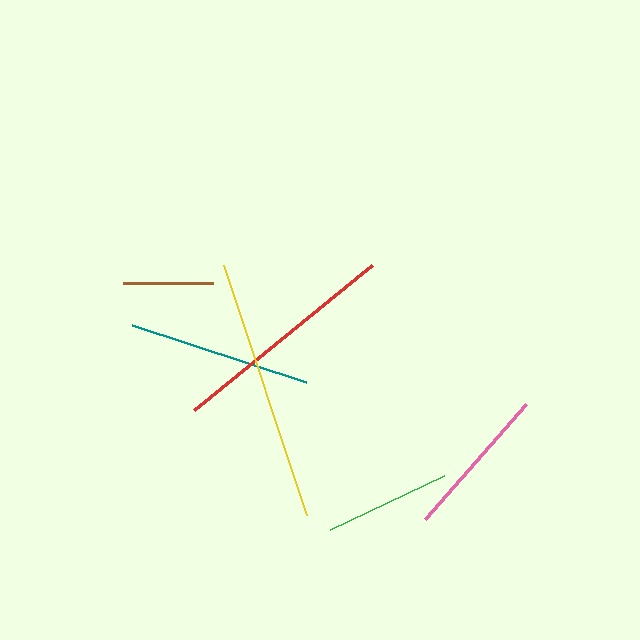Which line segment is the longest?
The yellow line is the longest at approximately 264 pixels.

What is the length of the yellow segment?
The yellow segment is approximately 264 pixels long.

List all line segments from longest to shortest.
From longest to shortest: yellow, red, teal, pink, green, brown.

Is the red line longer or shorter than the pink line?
The red line is longer than the pink line.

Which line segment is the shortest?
The brown line is the shortest at approximately 90 pixels.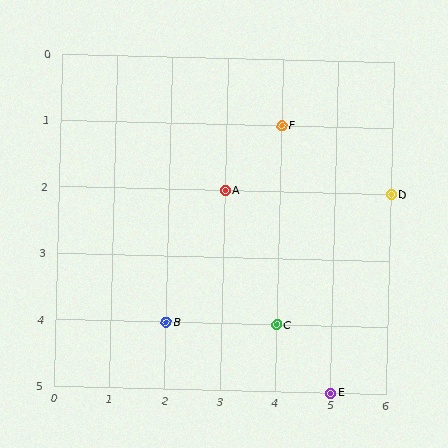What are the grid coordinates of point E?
Point E is at grid coordinates (5, 5).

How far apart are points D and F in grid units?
Points D and F are 2 columns and 1 row apart (about 2.2 grid units diagonally).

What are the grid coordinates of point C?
Point C is at grid coordinates (4, 4).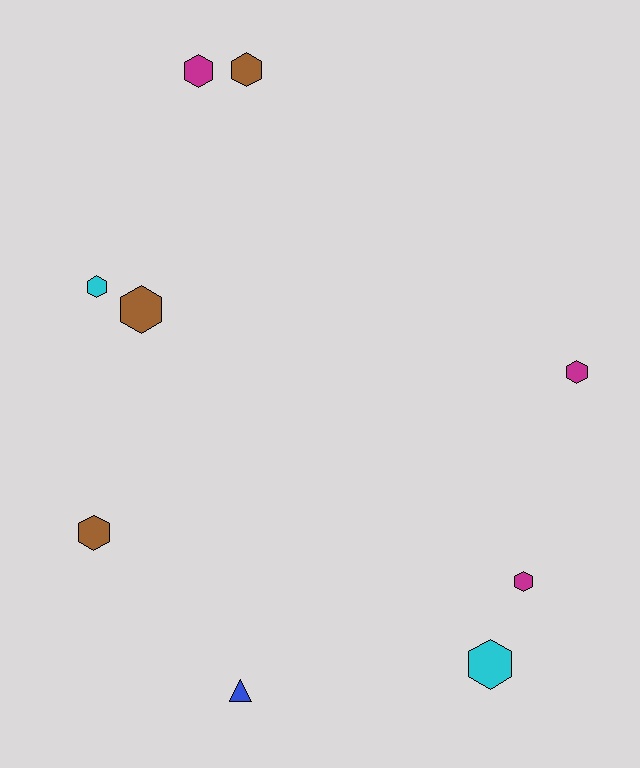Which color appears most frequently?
Brown, with 3 objects.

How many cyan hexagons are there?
There are 2 cyan hexagons.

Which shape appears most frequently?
Hexagon, with 8 objects.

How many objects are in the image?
There are 9 objects.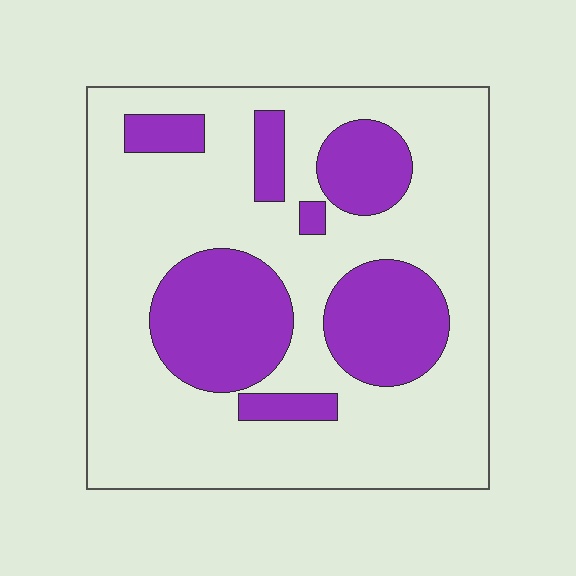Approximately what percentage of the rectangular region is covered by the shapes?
Approximately 30%.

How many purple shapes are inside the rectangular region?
7.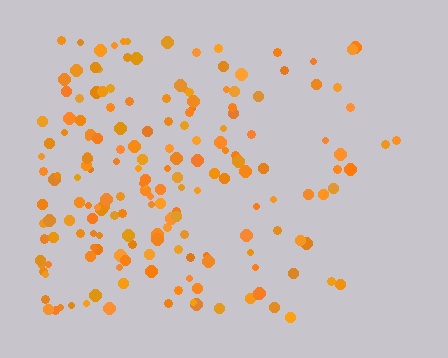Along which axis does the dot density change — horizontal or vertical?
Horizontal.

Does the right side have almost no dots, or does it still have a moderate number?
Still a moderate number, just noticeably fewer than the left.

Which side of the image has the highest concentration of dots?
The left.